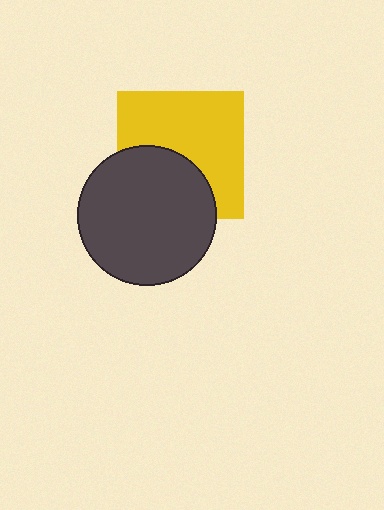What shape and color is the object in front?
The object in front is a dark gray circle.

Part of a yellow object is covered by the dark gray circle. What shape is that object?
It is a square.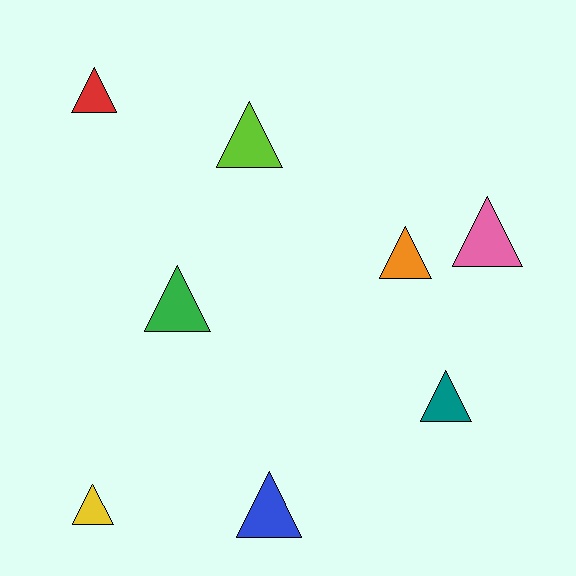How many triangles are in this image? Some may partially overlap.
There are 8 triangles.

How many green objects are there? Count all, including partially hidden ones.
There is 1 green object.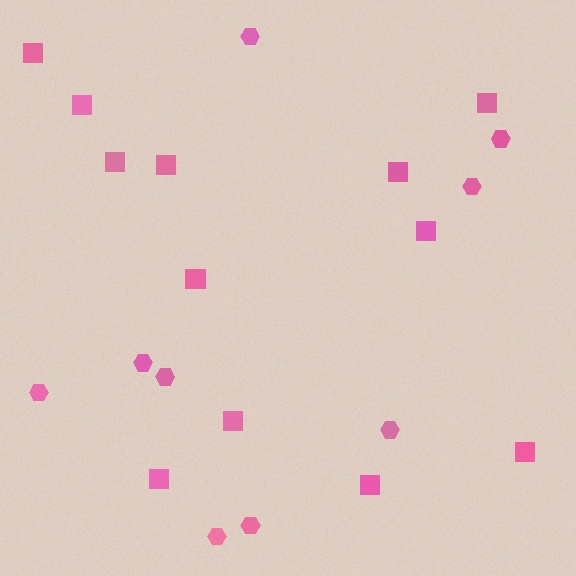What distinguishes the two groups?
There are 2 groups: one group of hexagons (9) and one group of squares (12).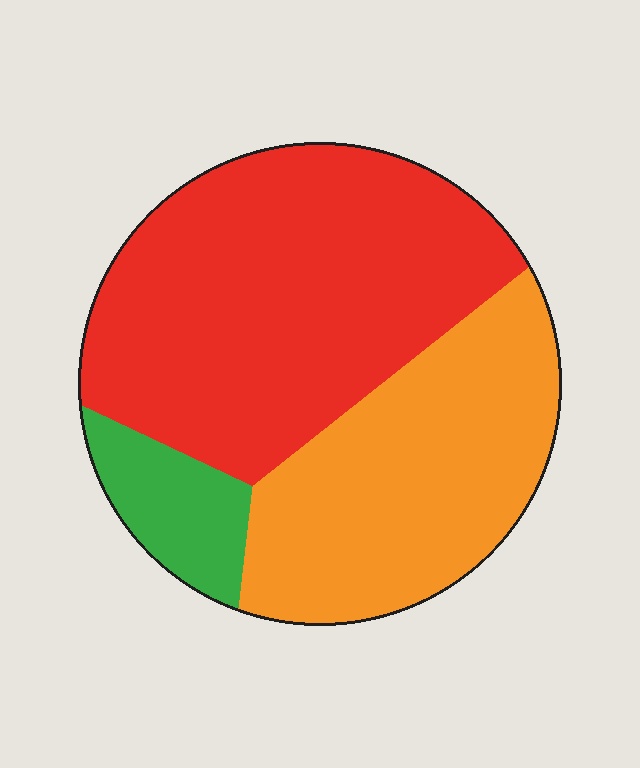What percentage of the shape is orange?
Orange covers 37% of the shape.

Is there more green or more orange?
Orange.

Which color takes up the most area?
Red, at roughly 55%.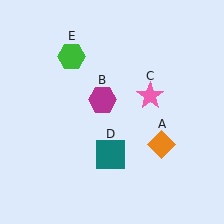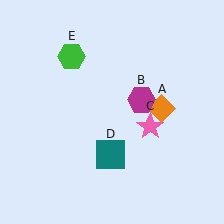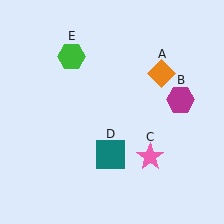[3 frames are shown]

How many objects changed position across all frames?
3 objects changed position: orange diamond (object A), magenta hexagon (object B), pink star (object C).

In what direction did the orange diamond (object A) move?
The orange diamond (object A) moved up.